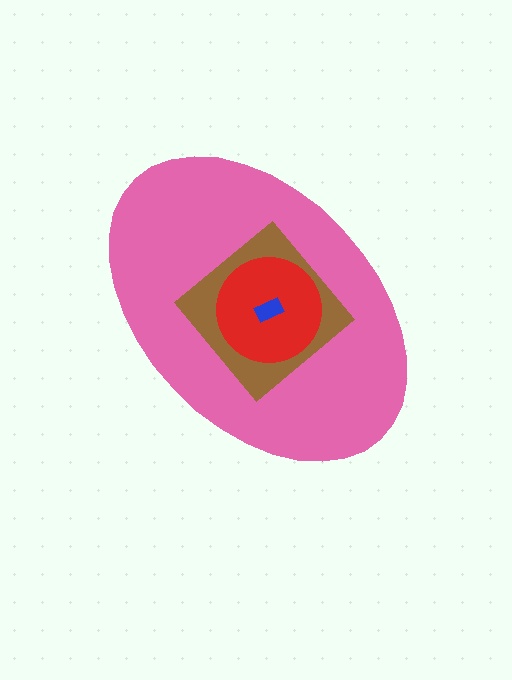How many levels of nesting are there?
4.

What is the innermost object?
The blue rectangle.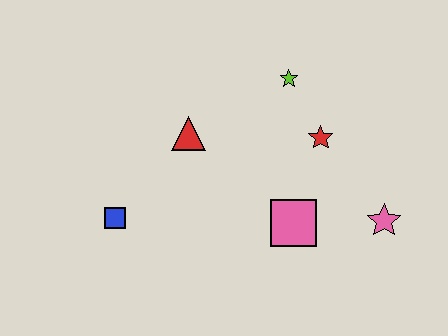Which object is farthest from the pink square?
The blue square is farthest from the pink square.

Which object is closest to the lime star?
The red star is closest to the lime star.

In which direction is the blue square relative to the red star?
The blue square is to the left of the red star.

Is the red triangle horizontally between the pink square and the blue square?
Yes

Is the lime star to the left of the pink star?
Yes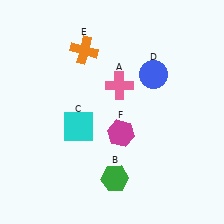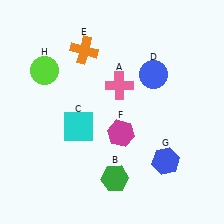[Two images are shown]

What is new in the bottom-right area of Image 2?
A blue hexagon (G) was added in the bottom-right area of Image 2.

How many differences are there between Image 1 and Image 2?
There are 2 differences between the two images.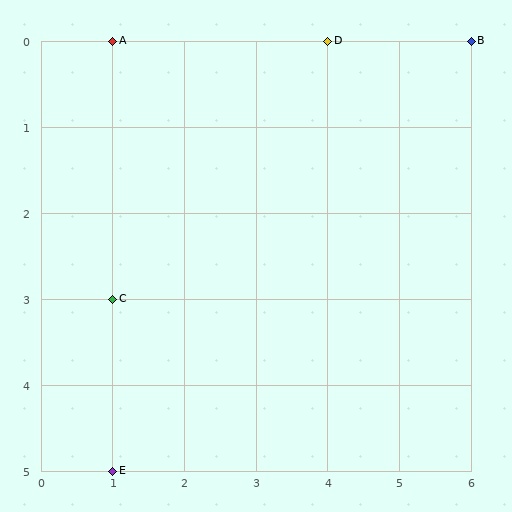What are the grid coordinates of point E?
Point E is at grid coordinates (1, 5).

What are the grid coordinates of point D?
Point D is at grid coordinates (4, 0).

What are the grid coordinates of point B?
Point B is at grid coordinates (6, 0).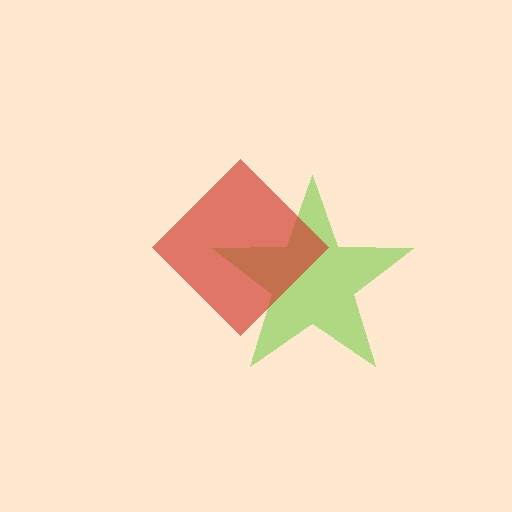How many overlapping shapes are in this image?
There are 2 overlapping shapes in the image.